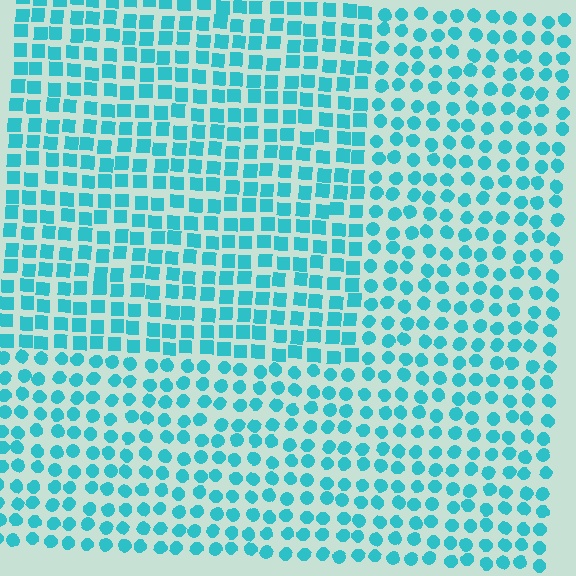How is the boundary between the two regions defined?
The boundary is defined by a change in element shape: squares inside vs. circles outside. All elements share the same color and spacing.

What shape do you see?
I see a rectangle.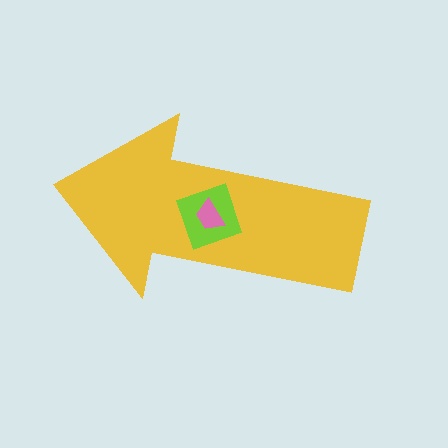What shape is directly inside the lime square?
The pink trapezoid.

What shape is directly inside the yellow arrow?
The lime square.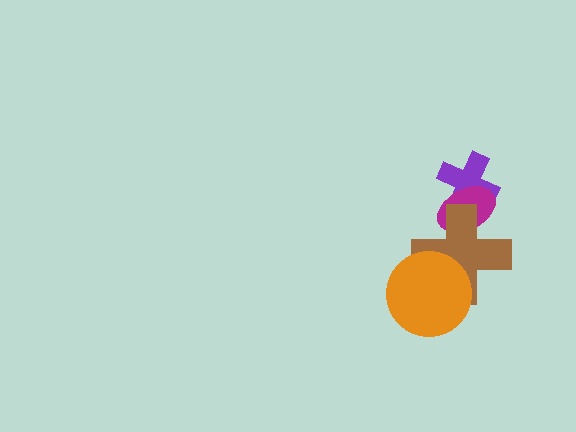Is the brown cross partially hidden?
Yes, it is partially covered by another shape.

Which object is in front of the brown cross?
The orange circle is in front of the brown cross.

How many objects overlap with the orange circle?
1 object overlaps with the orange circle.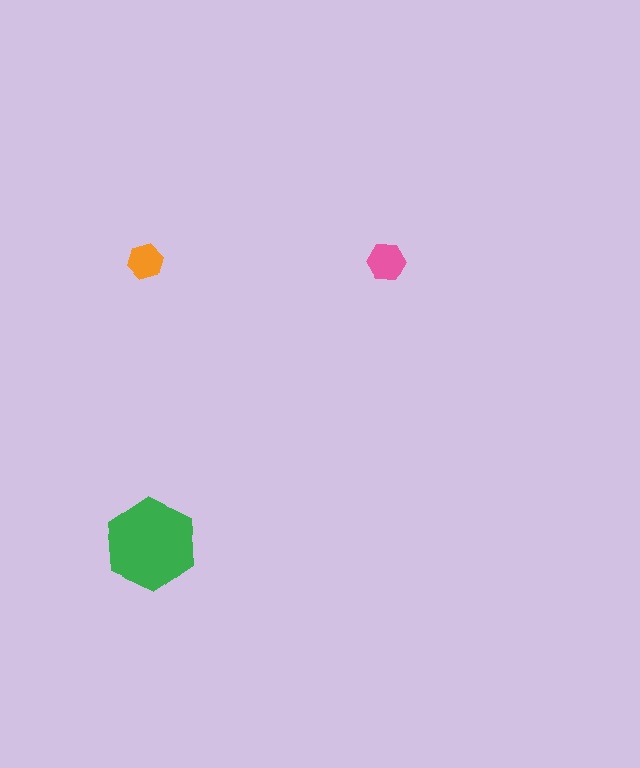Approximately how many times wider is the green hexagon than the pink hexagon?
About 2.5 times wider.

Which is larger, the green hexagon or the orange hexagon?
The green one.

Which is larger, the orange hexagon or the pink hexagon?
The pink one.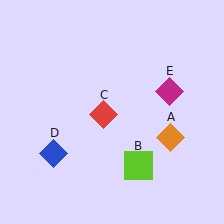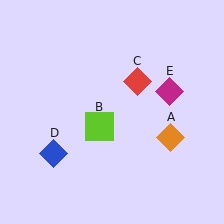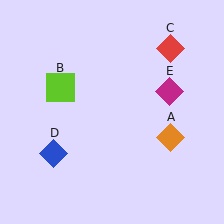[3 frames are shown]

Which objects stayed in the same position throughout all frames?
Orange diamond (object A) and blue diamond (object D) and magenta diamond (object E) remained stationary.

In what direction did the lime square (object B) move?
The lime square (object B) moved up and to the left.